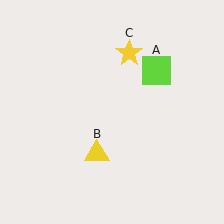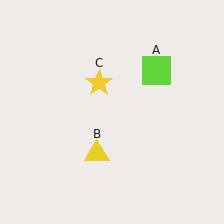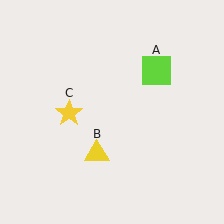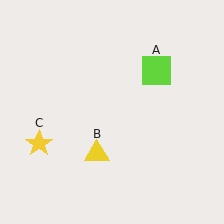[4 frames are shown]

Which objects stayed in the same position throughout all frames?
Lime square (object A) and yellow triangle (object B) remained stationary.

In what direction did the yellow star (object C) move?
The yellow star (object C) moved down and to the left.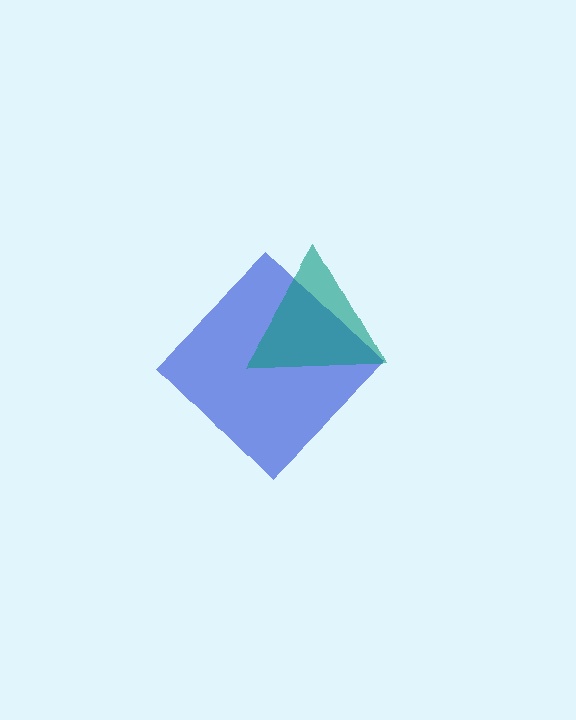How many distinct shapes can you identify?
There are 2 distinct shapes: a blue diamond, a teal triangle.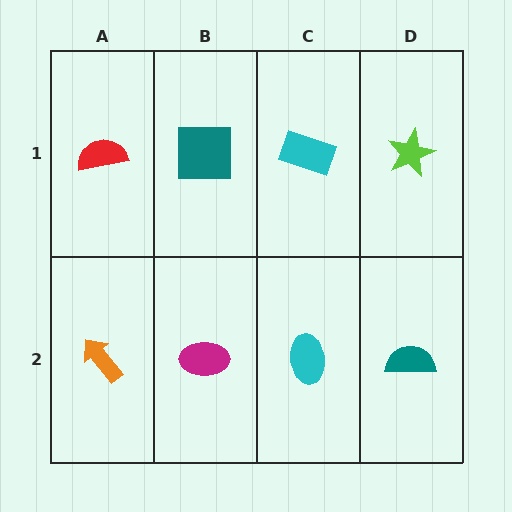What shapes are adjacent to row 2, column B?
A teal square (row 1, column B), an orange arrow (row 2, column A), a cyan ellipse (row 2, column C).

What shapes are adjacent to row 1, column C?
A cyan ellipse (row 2, column C), a teal square (row 1, column B), a lime star (row 1, column D).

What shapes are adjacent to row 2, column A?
A red semicircle (row 1, column A), a magenta ellipse (row 2, column B).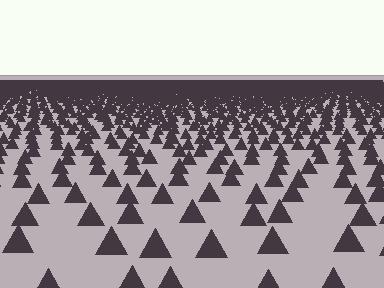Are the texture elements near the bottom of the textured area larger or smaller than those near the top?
Larger. Near the bottom, elements are closer to the viewer and appear at a bigger on-screen size.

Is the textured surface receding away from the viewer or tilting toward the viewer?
The surface is receding away from the viewer. Texture elements get smaller and denser toward the top.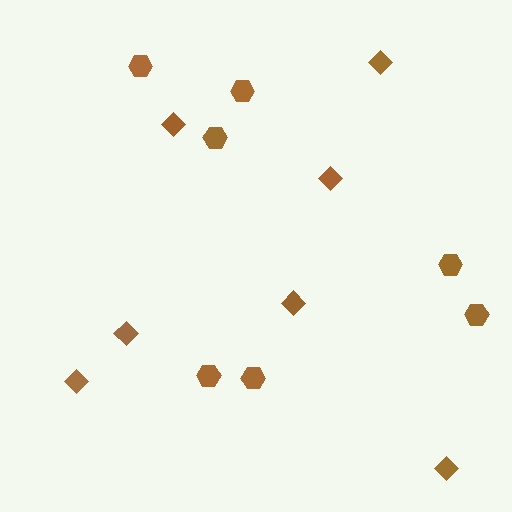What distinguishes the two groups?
There are 2 groups: one group of hexagons (7) and one group of diamonds (7).